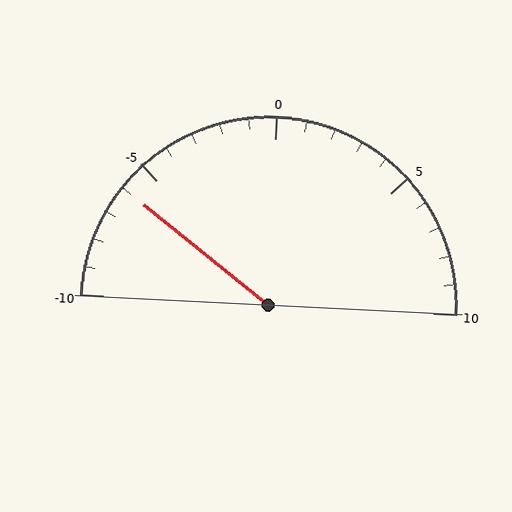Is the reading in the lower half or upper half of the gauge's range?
The reading is in the lower half of the range (-10 to 10).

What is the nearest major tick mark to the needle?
The nearest major tick mark is -5.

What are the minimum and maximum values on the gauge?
The gauge ranges from -10 to 10.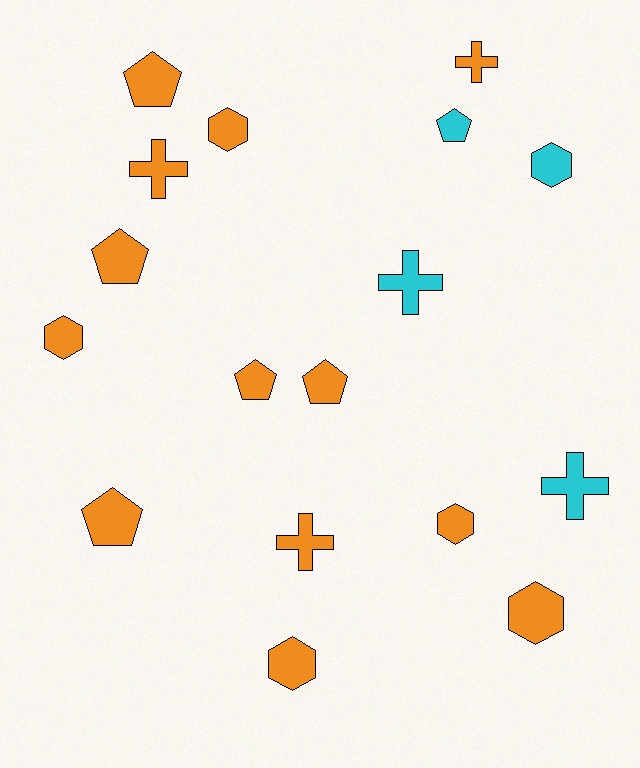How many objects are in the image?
There are 17 objects.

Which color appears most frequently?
Orange, with 13 objects.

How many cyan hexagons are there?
There is 1 cyan hexagon.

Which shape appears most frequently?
Pentagon, with 6 objects.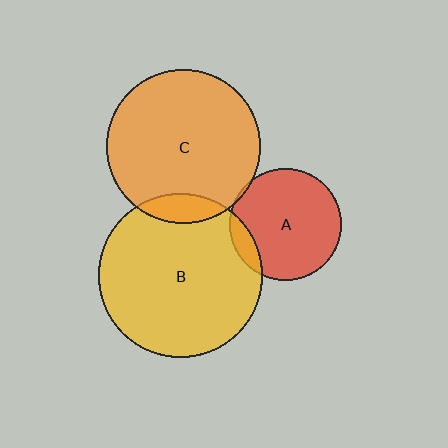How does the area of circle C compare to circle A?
Approximately 1.9 times.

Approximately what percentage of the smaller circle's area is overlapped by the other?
Approximately 10%.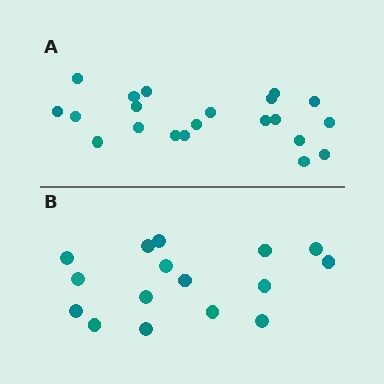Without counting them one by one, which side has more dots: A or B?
Region A (the top region) has more dots.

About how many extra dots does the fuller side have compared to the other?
Region A has about 5 more dots than region B.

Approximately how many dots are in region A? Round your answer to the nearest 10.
About 20 dots. (The exact count is 21, which rounds to 20.)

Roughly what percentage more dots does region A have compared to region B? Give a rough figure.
About 30% more.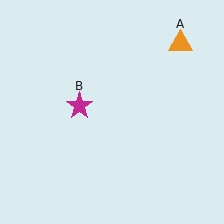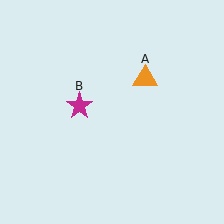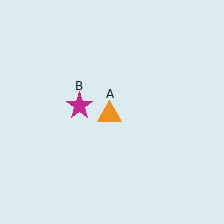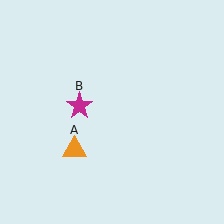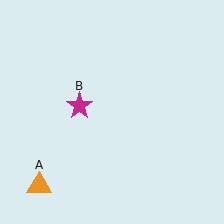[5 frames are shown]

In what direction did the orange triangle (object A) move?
The orange triangle (object A) moved down and to the left.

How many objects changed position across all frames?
1 object changed position: orange triangle (object A).